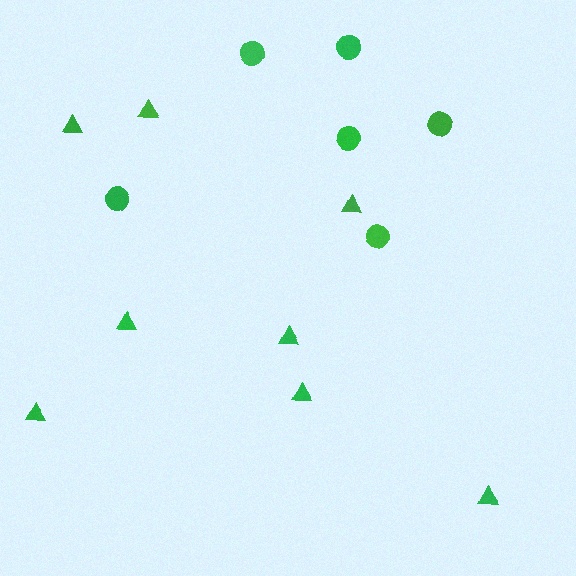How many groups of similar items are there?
There are 2 groups: one group of circles (6) and one group of triangles (8).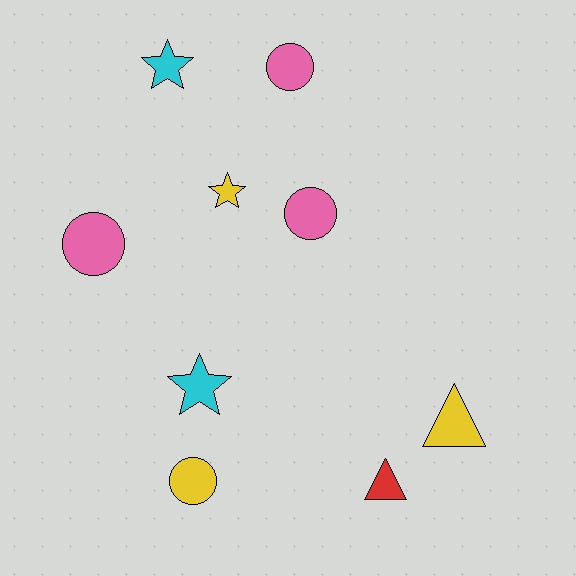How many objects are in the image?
There are 9 objects.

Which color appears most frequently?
Pink, with 3 objects.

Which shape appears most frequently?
Circle, with 4 objects.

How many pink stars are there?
There are no pink stars.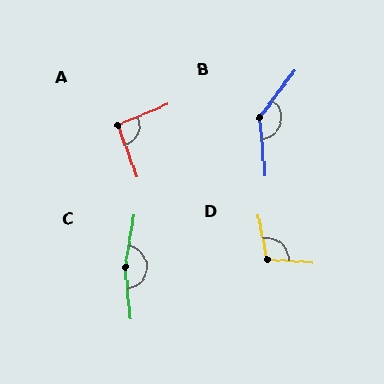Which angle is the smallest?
A, at approximately 91 degrees.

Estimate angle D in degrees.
Approximately 105 degrees.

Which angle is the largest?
C, at approximately 164 degrees.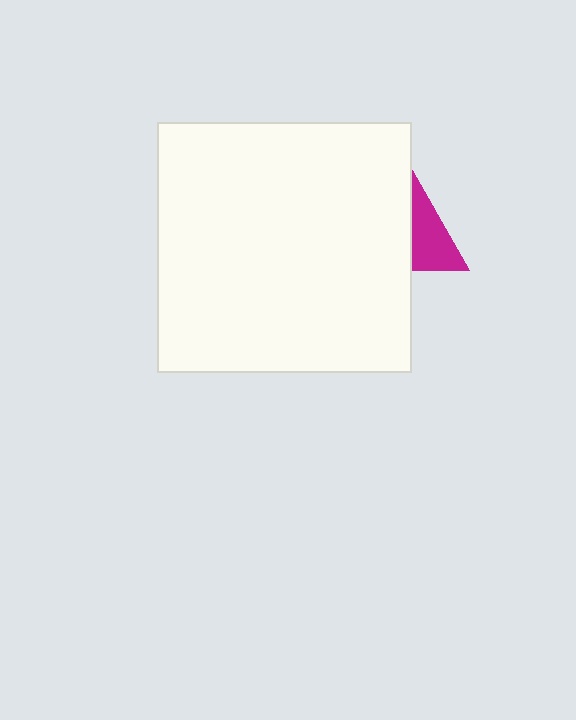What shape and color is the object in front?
The object in front is a white rectangle.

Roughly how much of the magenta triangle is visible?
A small part of it is visible (roughly 40%).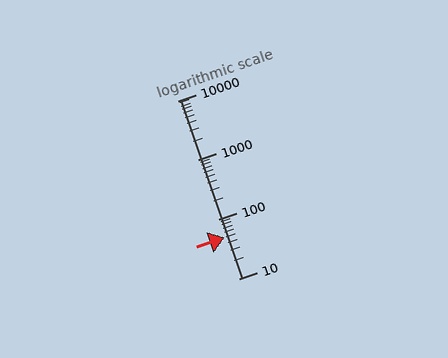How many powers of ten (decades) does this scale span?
The scale spans 3 decades, from 10 to 10000.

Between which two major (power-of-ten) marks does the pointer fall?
The pointer is between 10 and 100.